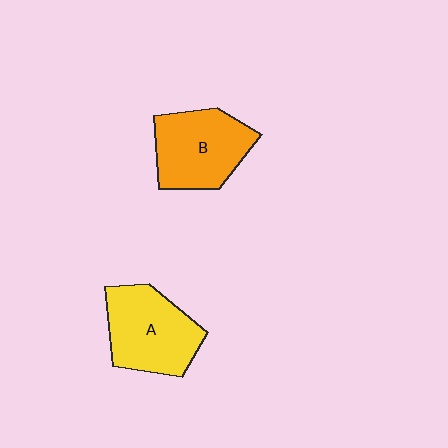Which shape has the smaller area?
Shape B (orange).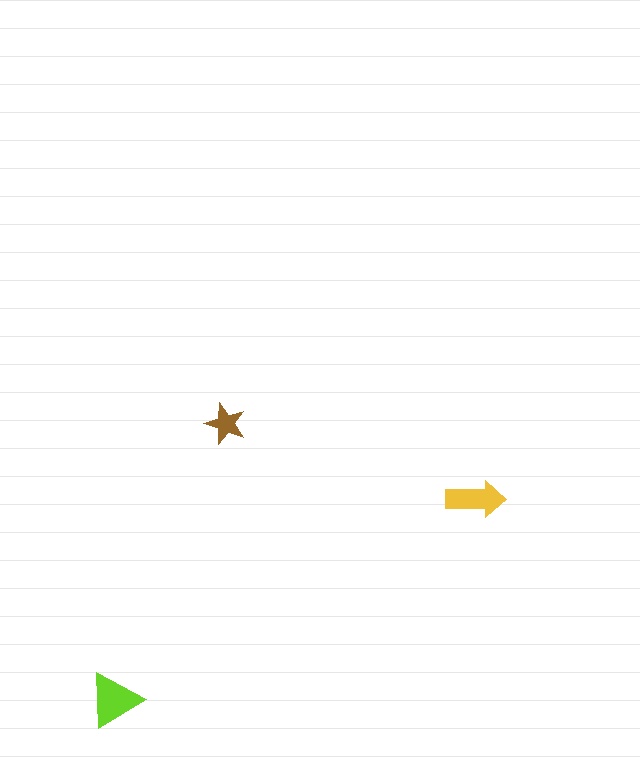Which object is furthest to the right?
The yellow arrow is rightmost.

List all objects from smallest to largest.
The brown star, the yellow arrow, the lime triangle.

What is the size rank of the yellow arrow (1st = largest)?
2nd.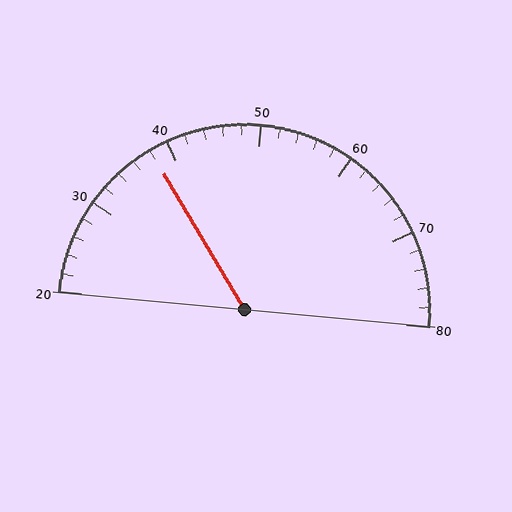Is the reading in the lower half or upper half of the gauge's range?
The reading is in the lower half of the range (20 to 80).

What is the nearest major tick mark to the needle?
The nearest major tick mark is 40.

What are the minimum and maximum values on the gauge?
The gauge ranges from 20 to 80.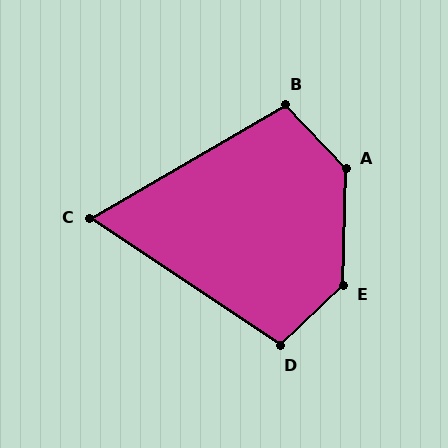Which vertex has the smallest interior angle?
C, at approximately 64 degrees.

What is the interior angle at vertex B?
Approximately 103 degrees (obtuse).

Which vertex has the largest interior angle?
E, at approximately 135 degrees.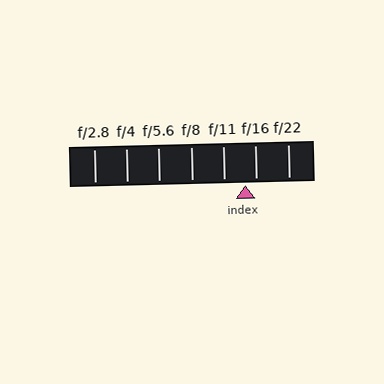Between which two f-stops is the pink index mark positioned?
The index mark is between f/11 and f/16.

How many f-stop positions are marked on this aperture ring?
There are 7 f-stop positions marked.